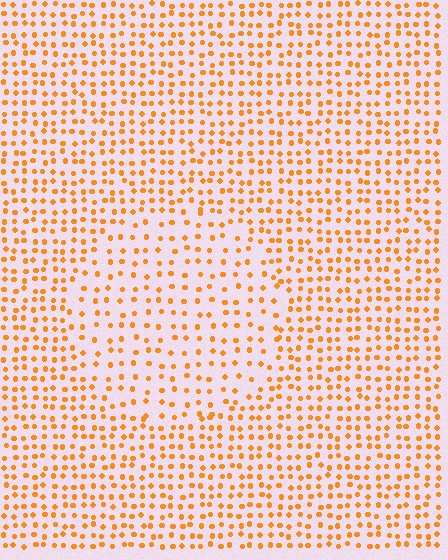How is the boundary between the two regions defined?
The boundary is defined by a change in element density (approximately 1.7x ratio). All elements are the same color, size, and shape.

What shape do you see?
I see a circle.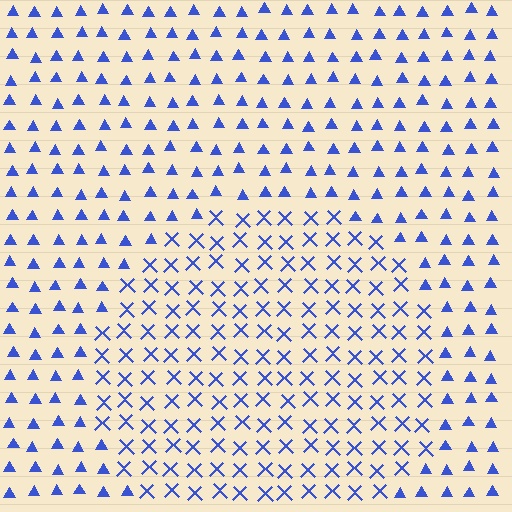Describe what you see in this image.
The image is filled with small blue elements arranged in a uniform grid. A circle-shaped region contains X marks, while the surrounding area contains triangles. The boundary is defined purely by the change in element shape.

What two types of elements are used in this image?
The image uses X marks inside the circle region and triangles outside it.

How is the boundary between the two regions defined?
The boundary is defined by a change in element shape: X marks inside vs. triangles outside. All elements share the same color and spacing.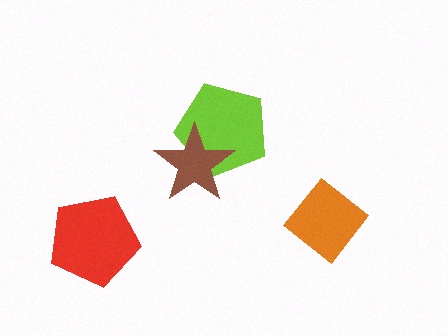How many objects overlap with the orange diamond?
0 objects overlap with the orange diamond.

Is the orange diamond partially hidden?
No, no other shape covers it.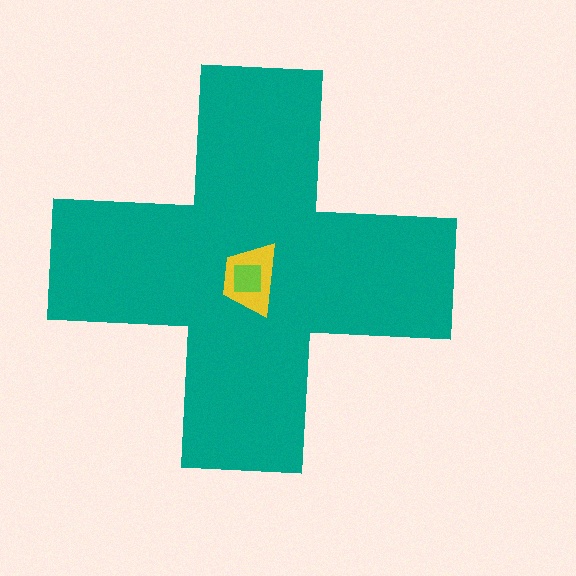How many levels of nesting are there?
3.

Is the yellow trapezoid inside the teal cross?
Yes.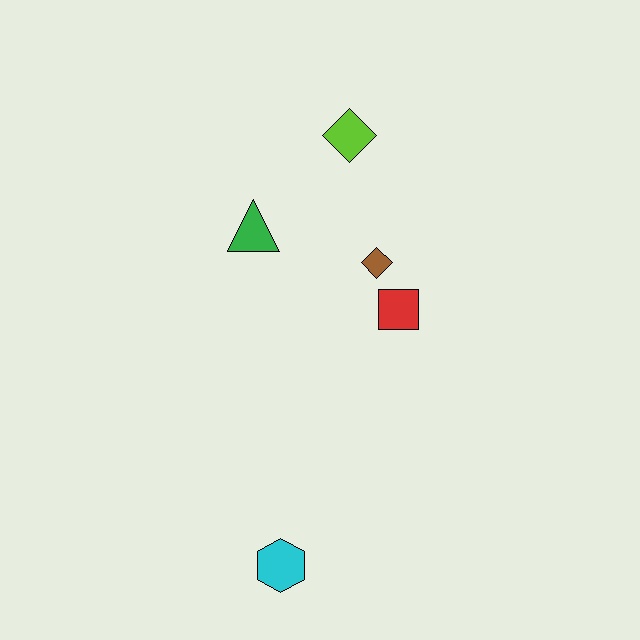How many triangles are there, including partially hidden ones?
There is 1 triangle.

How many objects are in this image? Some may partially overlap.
There are 5 objects.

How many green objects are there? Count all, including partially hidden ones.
There is 1 green object.